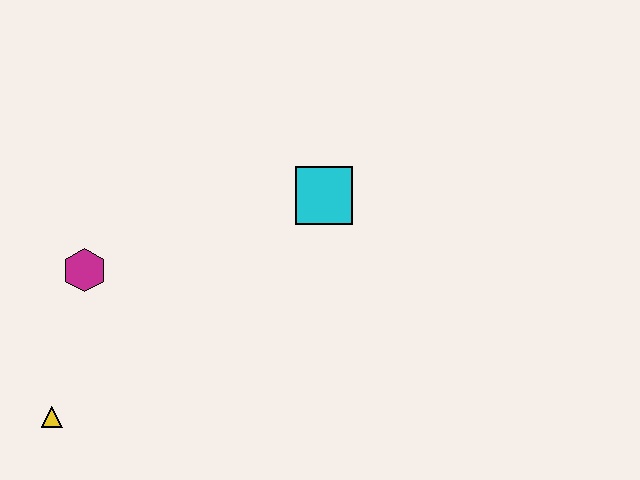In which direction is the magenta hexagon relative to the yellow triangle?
The magenta hexagon is above the yellow triangle.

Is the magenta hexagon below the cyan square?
Yes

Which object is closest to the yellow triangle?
The magenta hexagon is closest to the yellow triangle.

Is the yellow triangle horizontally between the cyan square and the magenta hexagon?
No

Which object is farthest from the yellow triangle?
The cyan square is farthest from the yellow triangle.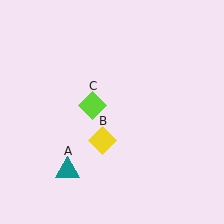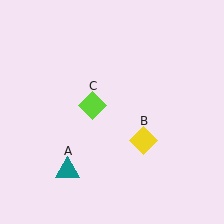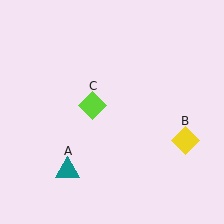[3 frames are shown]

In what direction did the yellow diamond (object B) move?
The yellow diamond (object B) moved right.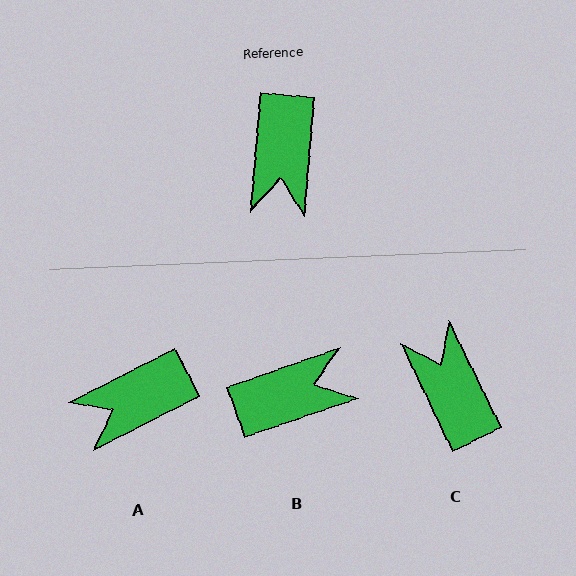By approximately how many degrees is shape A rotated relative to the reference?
Approximately 58 degrees clockwise.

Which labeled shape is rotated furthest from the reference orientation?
C, about 149 degrees away.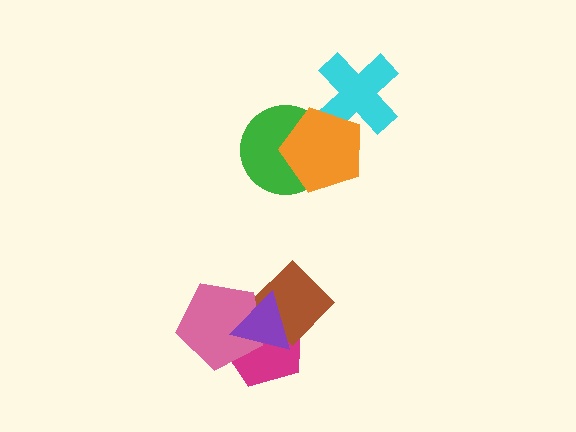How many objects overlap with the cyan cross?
1 object overlaps with the cyan cross.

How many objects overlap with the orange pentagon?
2 objects overlap with the orange pentagon.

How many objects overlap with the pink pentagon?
3 objects overlap with the pink pentagon.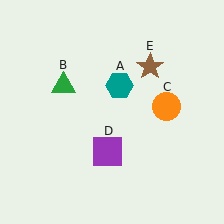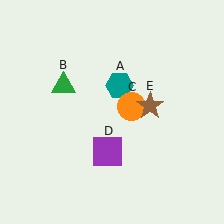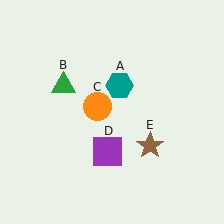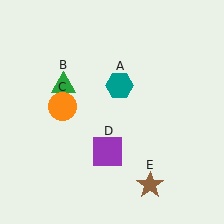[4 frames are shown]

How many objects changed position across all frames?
2 objects changed position: orange circle (object C), brown star (object E).